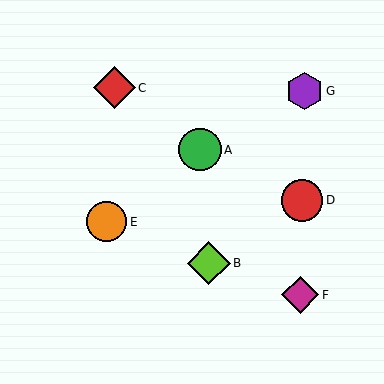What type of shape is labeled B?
Shape B is a lime diamond.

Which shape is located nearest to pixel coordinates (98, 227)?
The orange circle (labeled E) at (106, 222) is nearest to that location.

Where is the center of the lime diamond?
The center of the lime diamond is at (209, 263).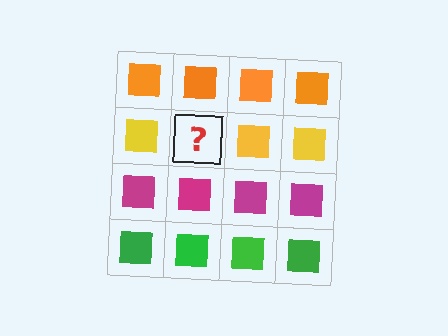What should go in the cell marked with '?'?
The missing cell should contain a yellow square.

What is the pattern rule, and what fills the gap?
The rule is that each row has a consistent color. The gap should be filled with a yellow square.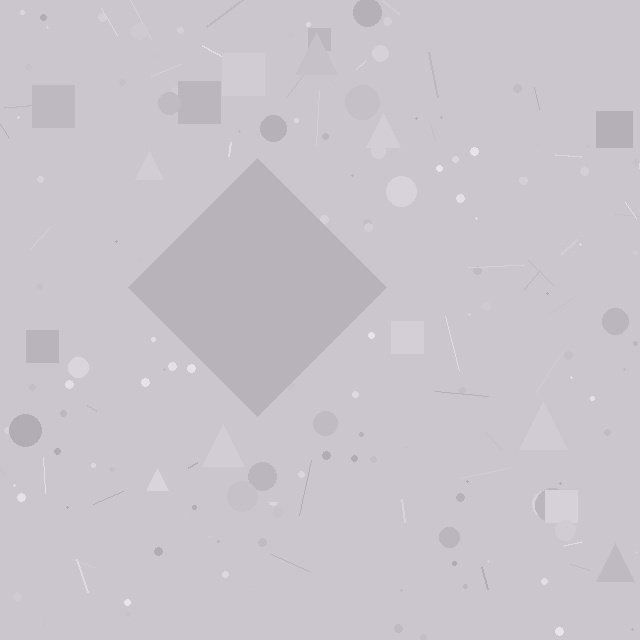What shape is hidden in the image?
A diamond is hidden in the image.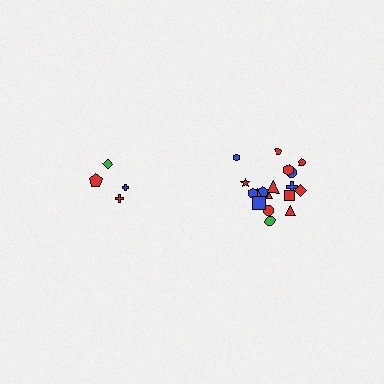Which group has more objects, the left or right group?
The right group.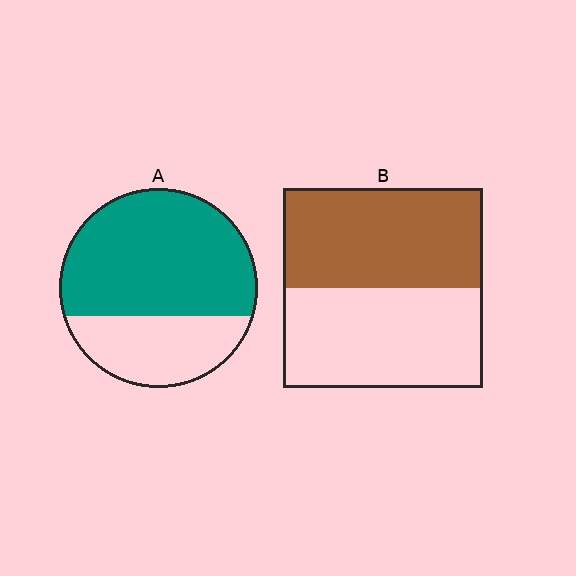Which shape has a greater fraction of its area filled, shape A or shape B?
Shape A.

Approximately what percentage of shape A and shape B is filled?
A is approximately 70% and B is approximately 50%.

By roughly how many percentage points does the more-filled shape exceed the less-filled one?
By roughly 20 percentage points (A over B).